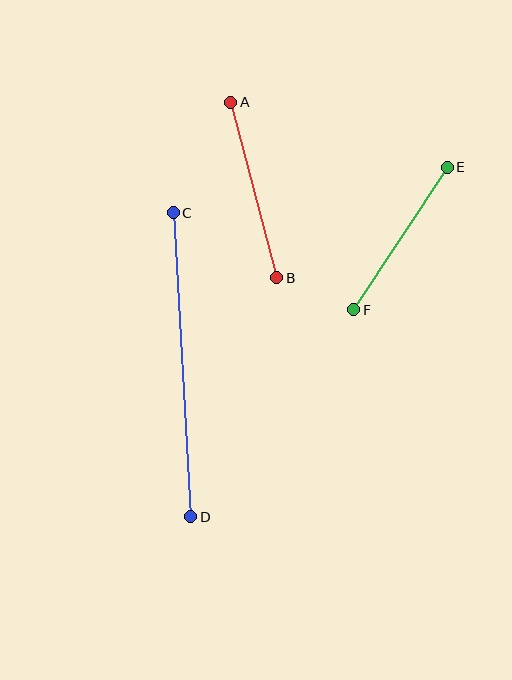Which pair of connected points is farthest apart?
Points C and D are farthest apart.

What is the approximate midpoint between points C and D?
The midpoint is at approximately (182, 365) pixels.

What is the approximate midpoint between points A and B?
The midpoint is at approximately (254, 190) pixels.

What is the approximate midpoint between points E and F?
The midpoint is at approximately (400, 238) pixels.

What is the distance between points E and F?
The distance is approximately 170 pixels.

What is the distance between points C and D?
The distance is approximately 305 pixels.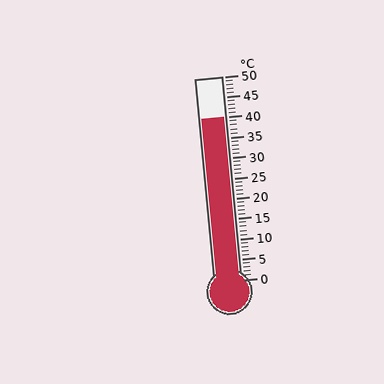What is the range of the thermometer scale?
The thermometer scale ranges from 0°C to 50°C.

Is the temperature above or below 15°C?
The temperature is above 15°C.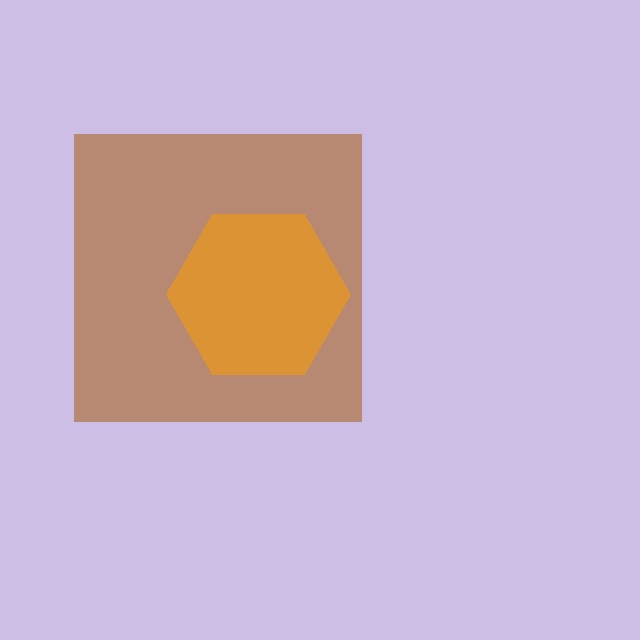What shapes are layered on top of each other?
The layered shapes are: a brown square, an orange hexagon.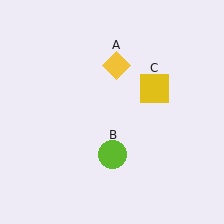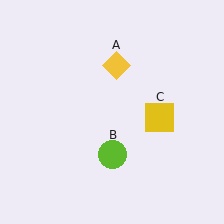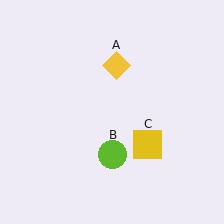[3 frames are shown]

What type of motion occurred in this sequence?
The yellow square (object C) rotated clockwise around the center of the scene.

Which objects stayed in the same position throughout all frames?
Yellow diamond (object A) and lime circle (object B) remained stationary.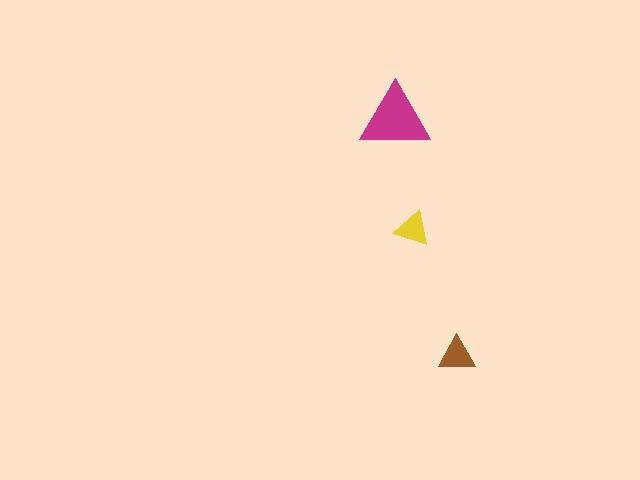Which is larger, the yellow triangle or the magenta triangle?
The magenta one.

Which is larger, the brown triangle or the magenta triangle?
The magenta one.